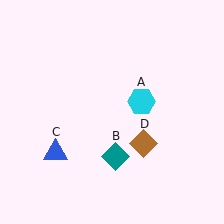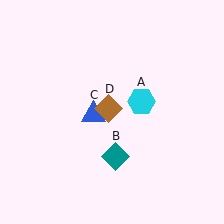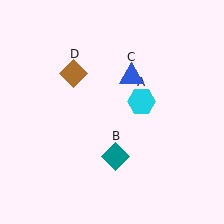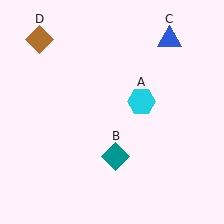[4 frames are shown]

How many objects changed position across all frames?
2 objects changed position: blue triangle (object C), brown diamond (object D).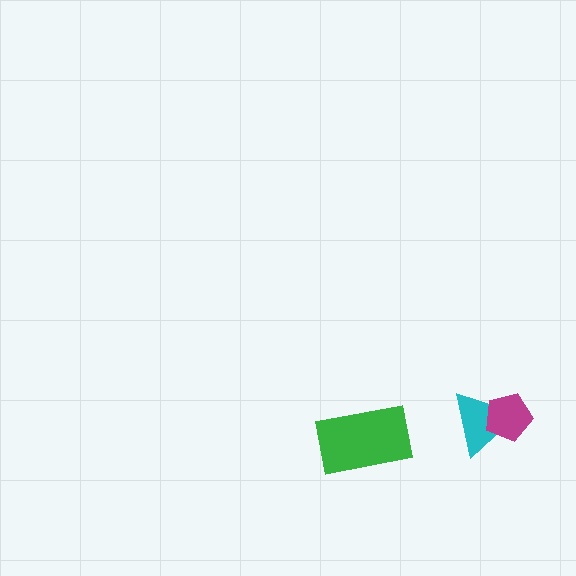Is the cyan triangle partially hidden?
Yes, it is partially covered by another shape.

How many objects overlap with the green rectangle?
0 objects overlap with the green rectangle.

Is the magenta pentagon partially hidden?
No, no other shape covers it.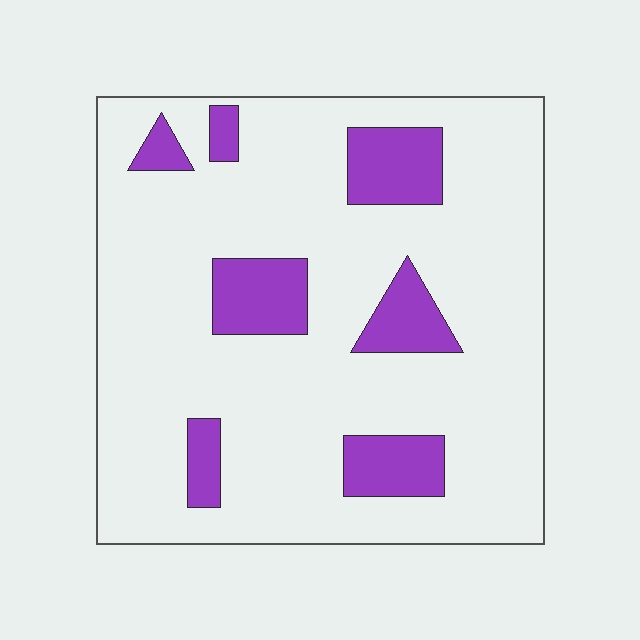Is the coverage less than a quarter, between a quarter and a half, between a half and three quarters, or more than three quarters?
Less than a quarter.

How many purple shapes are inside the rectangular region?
7.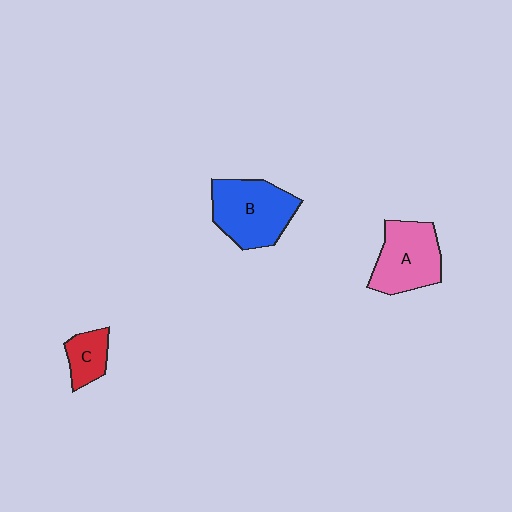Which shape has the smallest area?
Shape C (red).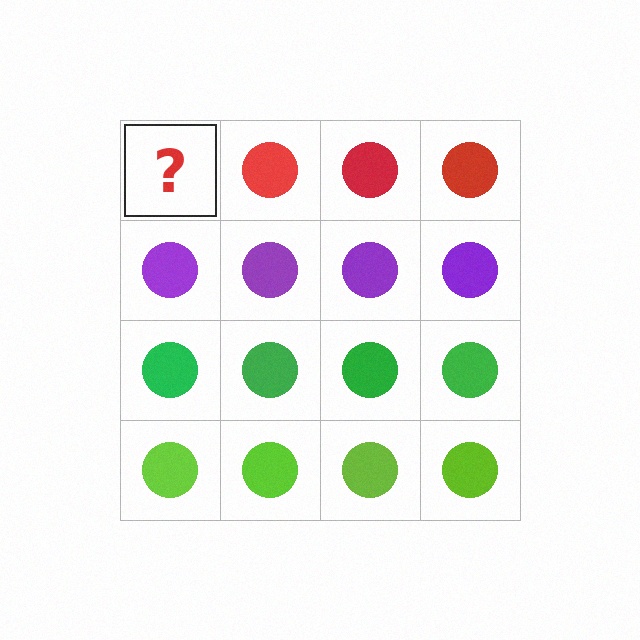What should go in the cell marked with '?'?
The missing cell should contain a red circle.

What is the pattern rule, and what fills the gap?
The rule is that each row has a consistent color. The gap should be filled with a red circle.